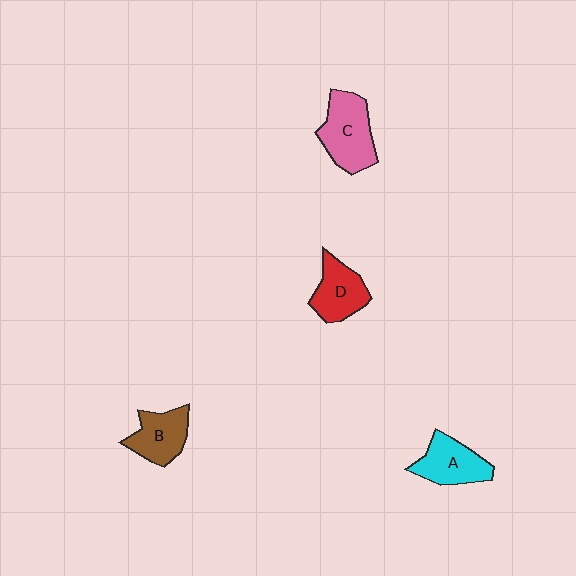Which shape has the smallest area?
Shape B (brown).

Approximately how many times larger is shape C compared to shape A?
Approximately 1.2 times.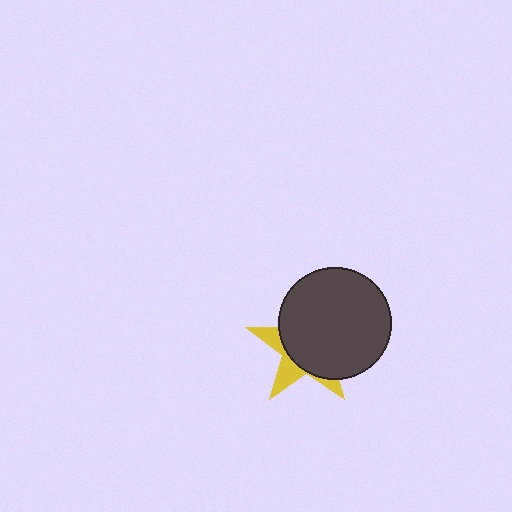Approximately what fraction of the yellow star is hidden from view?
Roughly 70% of the yellow star is hidden behind the dark gray circle.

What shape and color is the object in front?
The object in front is a dark gray circle.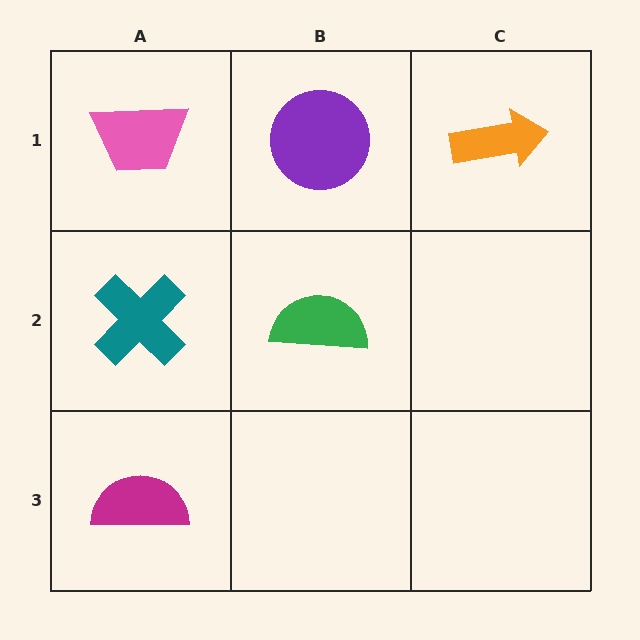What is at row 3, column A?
A magenta semicircle.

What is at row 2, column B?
A green semicircle.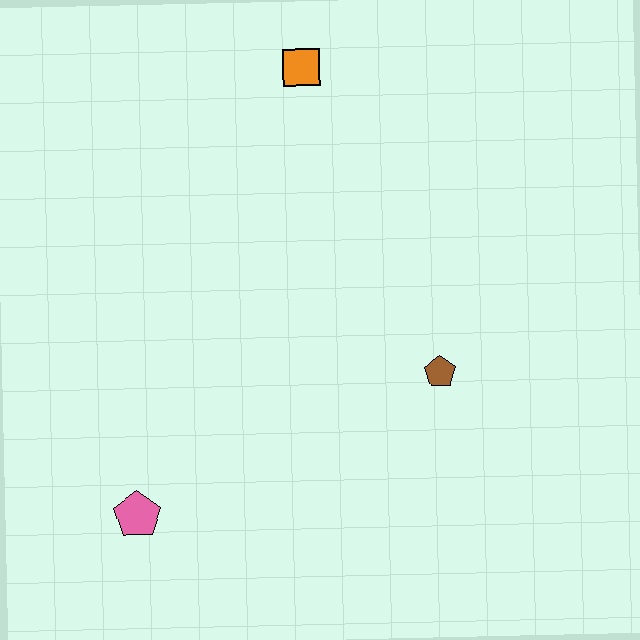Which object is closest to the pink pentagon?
The brown pentagon is closest to the pink pentagon.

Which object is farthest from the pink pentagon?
The orange square is farthest from the pink pentagon.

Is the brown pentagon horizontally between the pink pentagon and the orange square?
No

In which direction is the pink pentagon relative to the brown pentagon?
The pink pentagon is to the left of the brown pentagon.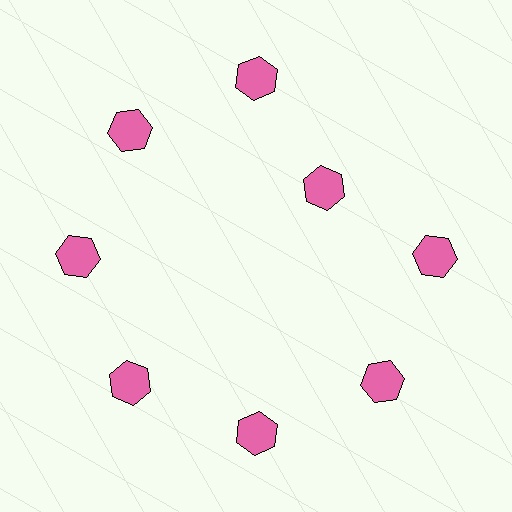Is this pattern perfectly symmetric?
No. The 8 pink hexagons are arranged in a ring, but one element near the 2 o'clock position is pulled inward toward the center, breaking the 8-fold rotational symmetry.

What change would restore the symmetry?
The symmetry would be restored by moving it outward, back onto the ring so that all 8 hexagons sit at equal angles and equal distance from the center.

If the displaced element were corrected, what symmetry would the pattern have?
It would have 8-fold rotational symmetry — the pattern would map onto itself every 45 degrees.